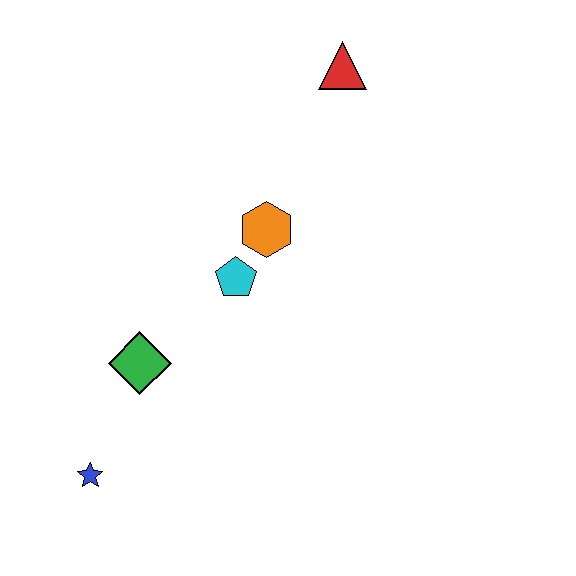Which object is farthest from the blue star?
The red triangle is farthest from the blue star.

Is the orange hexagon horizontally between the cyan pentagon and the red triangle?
Yes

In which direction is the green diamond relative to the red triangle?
The green diamond is below the red triangle.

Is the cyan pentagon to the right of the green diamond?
Yes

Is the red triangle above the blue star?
Yes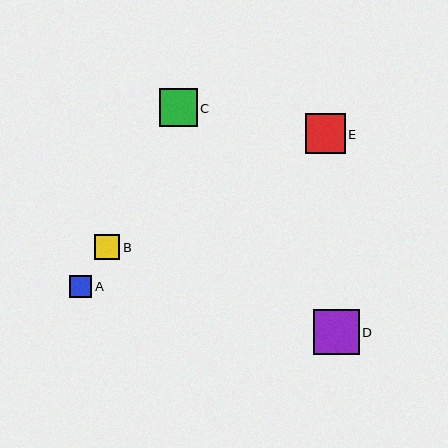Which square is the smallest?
Square A is the smallest with a size of approximately 23 pixels.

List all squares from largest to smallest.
From largest to smallest: D, E, C, B, A.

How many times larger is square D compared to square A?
Square D is approximately 2.0 times the size of square A.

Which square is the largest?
Square D is the largest with a size of approximately 45 pixels.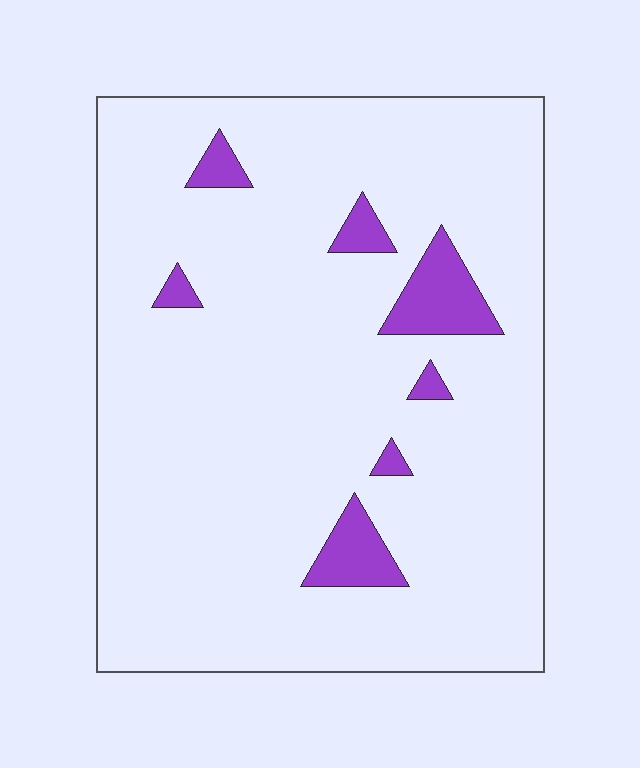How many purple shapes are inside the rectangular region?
7.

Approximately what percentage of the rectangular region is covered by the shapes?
Approximately 10%.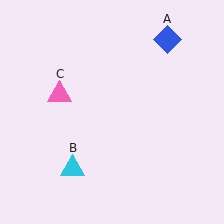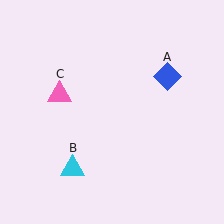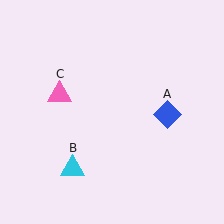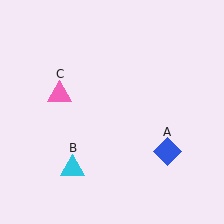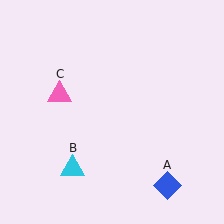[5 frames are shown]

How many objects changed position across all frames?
1 object changed position: blue diamond (object A).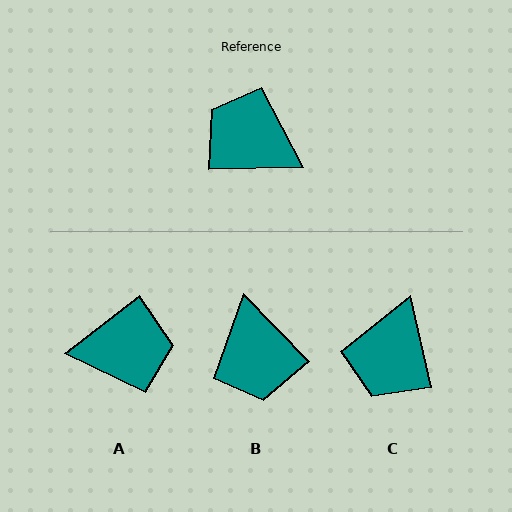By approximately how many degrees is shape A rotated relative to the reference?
Approximately 144 degrees clockwise.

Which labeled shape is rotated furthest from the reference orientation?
A, about 144 degrees away.